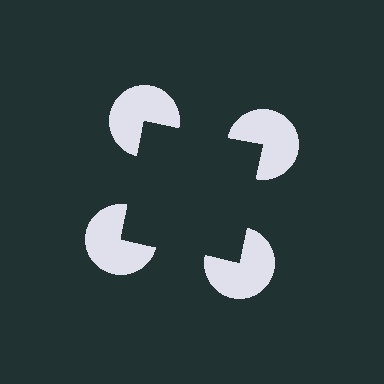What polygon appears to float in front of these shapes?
An illusory square — its edges are inferred from the aligned wedge cuts in the pac-man discs, not physically drawn.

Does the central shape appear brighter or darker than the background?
It typically appears slightly darker than the background, even though no actual brightness change is drawn.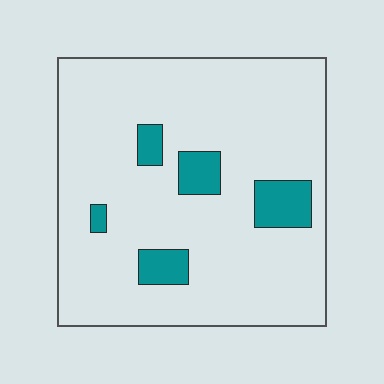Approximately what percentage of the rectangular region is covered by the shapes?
Approximately 10%.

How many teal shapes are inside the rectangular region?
5.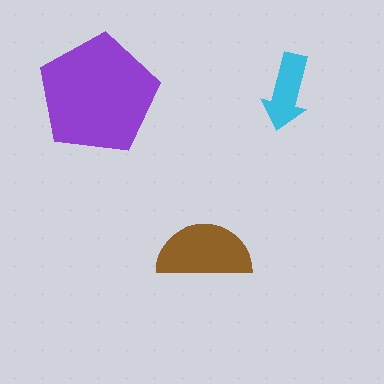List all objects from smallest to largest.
The cyan arrow, the brown semicircle, the purple pentagon.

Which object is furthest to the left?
The purple pentagon is leftmost.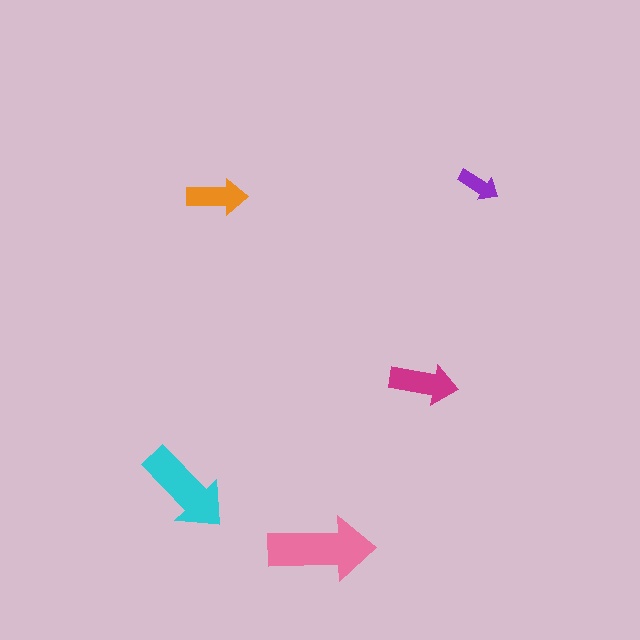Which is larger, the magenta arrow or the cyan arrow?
The cyan one.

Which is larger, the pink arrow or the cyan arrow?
The pink one.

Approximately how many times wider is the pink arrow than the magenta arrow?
About 1.5 times wider.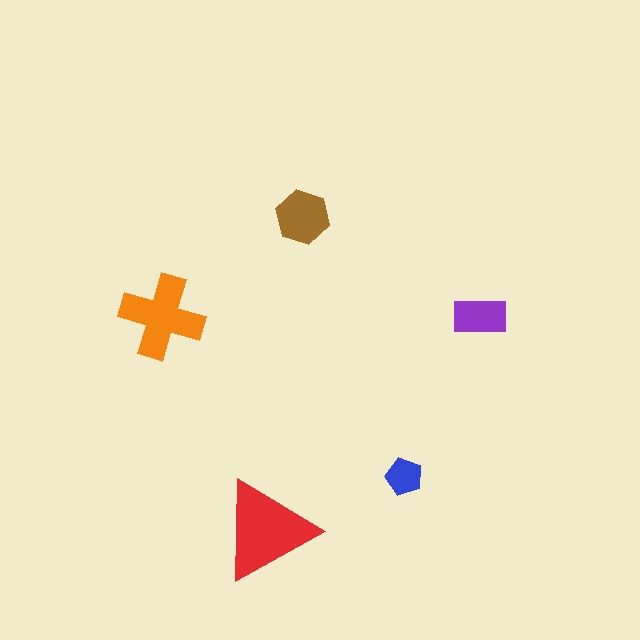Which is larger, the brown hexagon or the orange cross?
The orange cross.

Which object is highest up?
The brown hexagon is topmost.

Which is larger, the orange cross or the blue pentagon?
The orange cross.